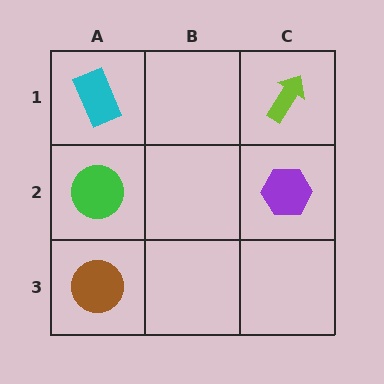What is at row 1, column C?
A lime arrow.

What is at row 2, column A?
A green circle.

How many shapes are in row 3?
1 shape.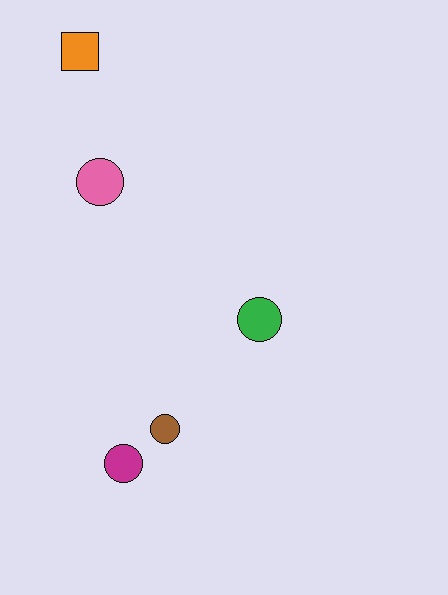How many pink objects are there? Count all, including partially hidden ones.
There is 1 pink object.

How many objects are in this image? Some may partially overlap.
There are 5 objects.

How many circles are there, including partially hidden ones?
There are 4 circles.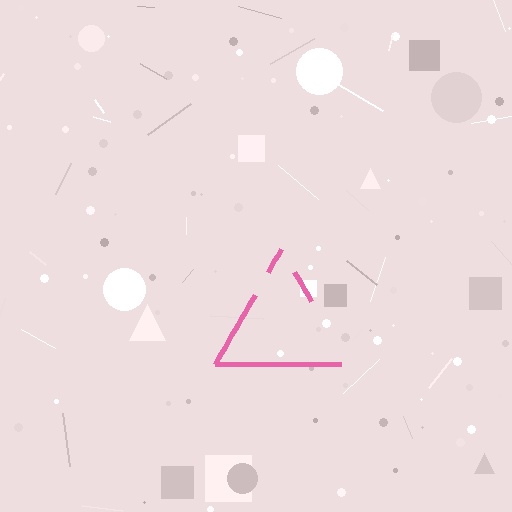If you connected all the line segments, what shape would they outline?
They would outline a triangle.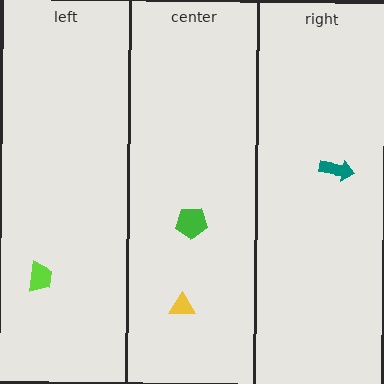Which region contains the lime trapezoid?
The left region.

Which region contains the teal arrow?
The right region.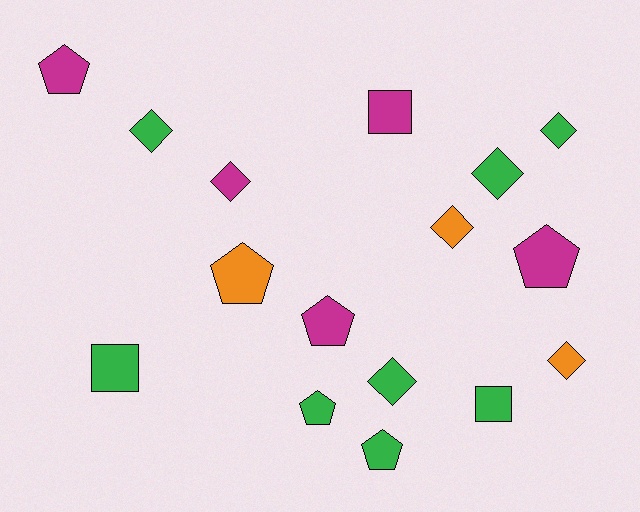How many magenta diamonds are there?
There is 1 magenta diamond.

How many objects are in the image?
There are 16 objects.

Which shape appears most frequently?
Diamond, with 7 objects.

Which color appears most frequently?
Green, with 8 objects.